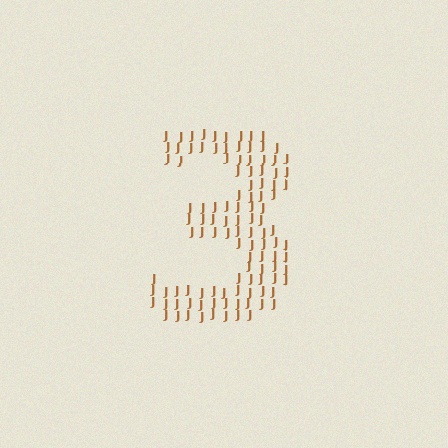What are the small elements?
The small elements are letter J's.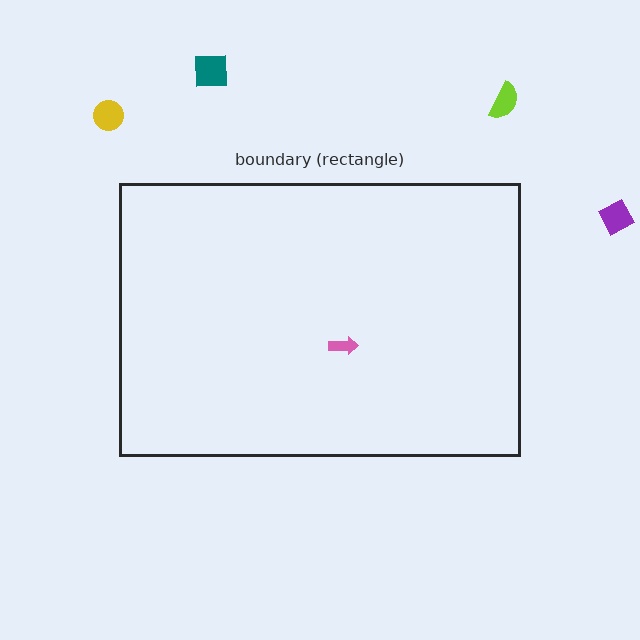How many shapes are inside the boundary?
1 inside, 4 outside.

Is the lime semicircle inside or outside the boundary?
Outside.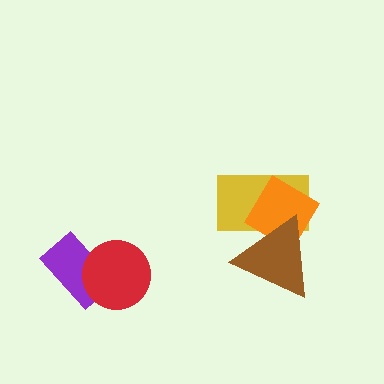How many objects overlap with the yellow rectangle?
2 objects overlap with the yellow rectangle.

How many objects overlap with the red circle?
1 object overlaps with the red circle.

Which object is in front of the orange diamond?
The brown triangle is in front of the orange diamond.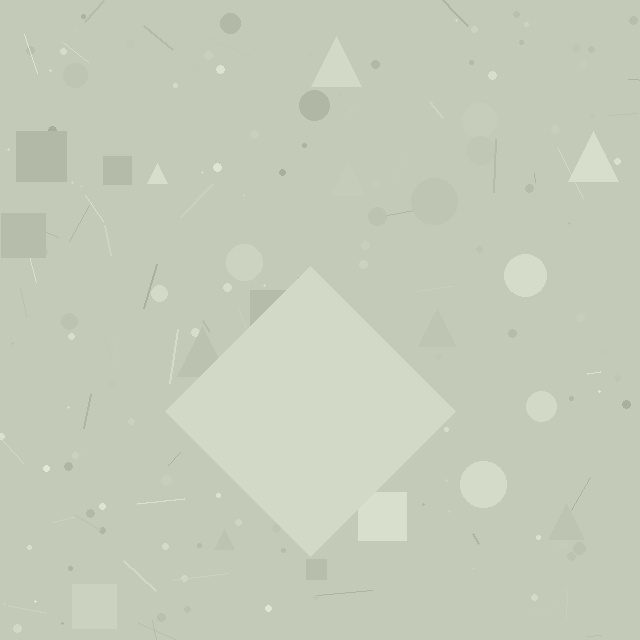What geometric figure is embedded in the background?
A diamond is embedded in the background.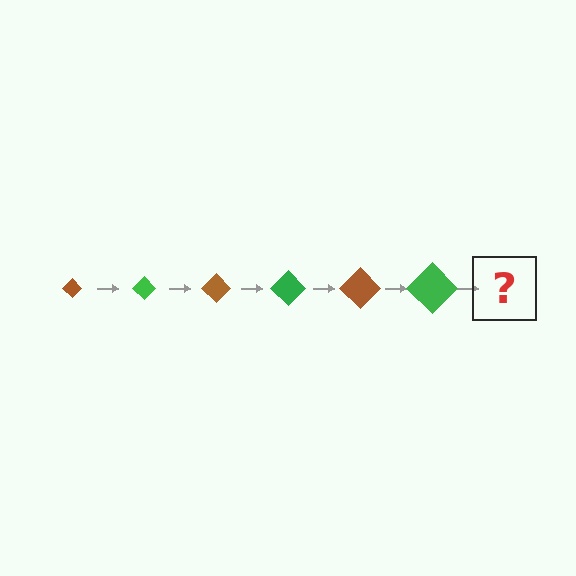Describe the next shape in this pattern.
It should be a brown diamond, larger than the previous one.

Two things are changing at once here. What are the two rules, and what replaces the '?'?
The two rules are that the diamond grows larger each step and the color cycles through brown and green. The '?' should be a brown diamond, larger than the previous one.